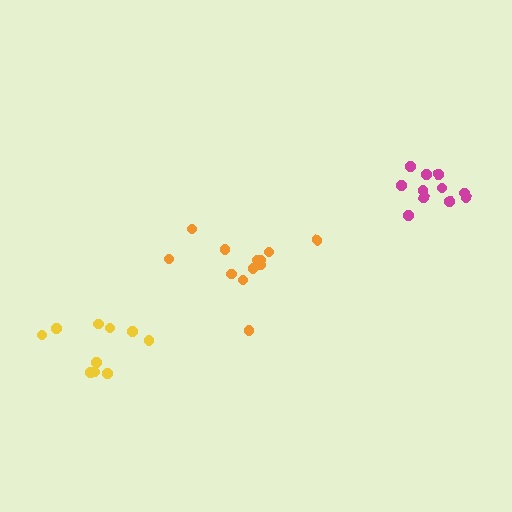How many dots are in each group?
Group 1: 12 dots, Group 2: 11 dots, Group 3: 10 dots (33 total).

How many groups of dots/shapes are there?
There are 3 groups.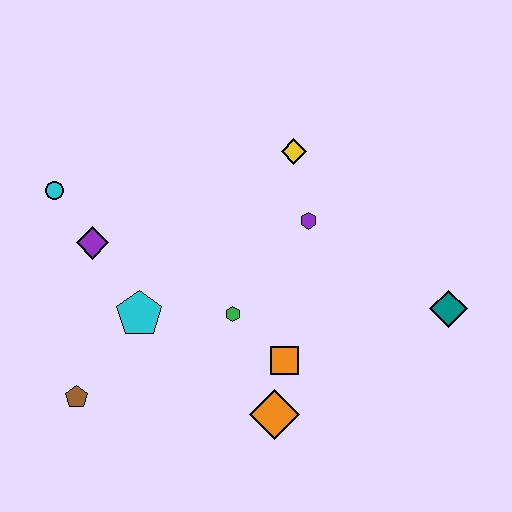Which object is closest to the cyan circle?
The purple diamond is closest to the cyan circle.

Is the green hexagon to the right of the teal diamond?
No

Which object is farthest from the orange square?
The cyan circle is farthest from the orange square.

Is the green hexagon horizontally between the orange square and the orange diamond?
No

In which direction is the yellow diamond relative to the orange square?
The yellow diamond is above the orange square.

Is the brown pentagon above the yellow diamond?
No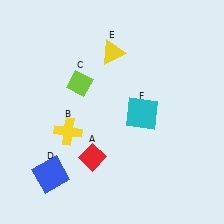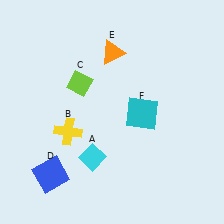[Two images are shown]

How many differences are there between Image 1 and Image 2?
There are 2 differences between the two images.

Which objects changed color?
A changed from red to cyan. E changed from yellow to orange.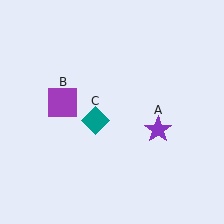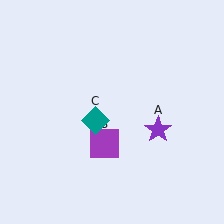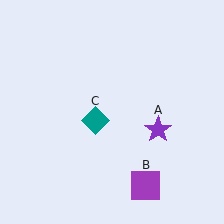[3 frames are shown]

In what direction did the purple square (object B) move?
The purple square (object B) moved down and to the right.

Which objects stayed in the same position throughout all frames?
Purple star (object A) and teal diamond (object C) remained stationary.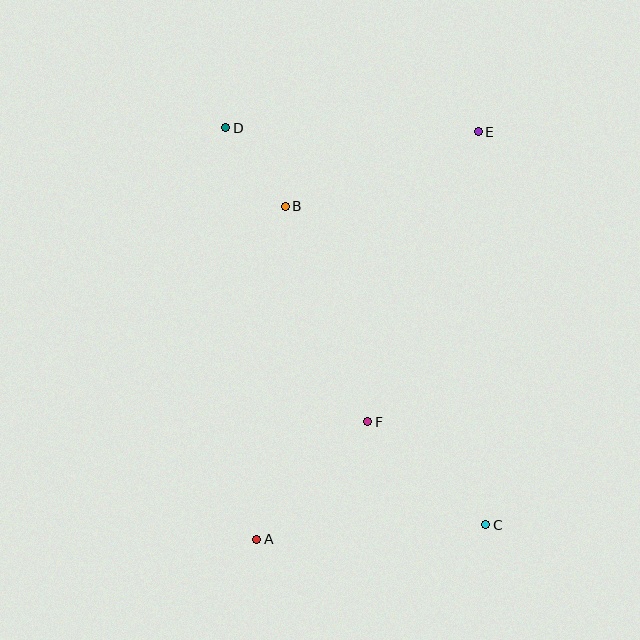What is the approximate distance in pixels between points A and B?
The distance between A and B is approximately 334 pixels.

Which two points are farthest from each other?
Points C and D are farthest from each other.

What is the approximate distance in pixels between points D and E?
The distance between D and E is approximately 253 pixels.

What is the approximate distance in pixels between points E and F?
The distance between E and F is approximately 310 pixels.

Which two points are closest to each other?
Points B and D are closest to each other.